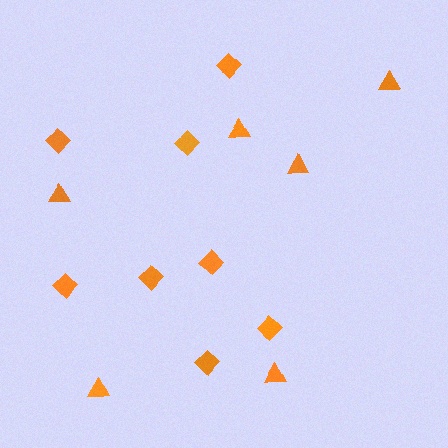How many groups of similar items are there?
There are 2 groups: one group of diamonds (8) and one group of triangles (6).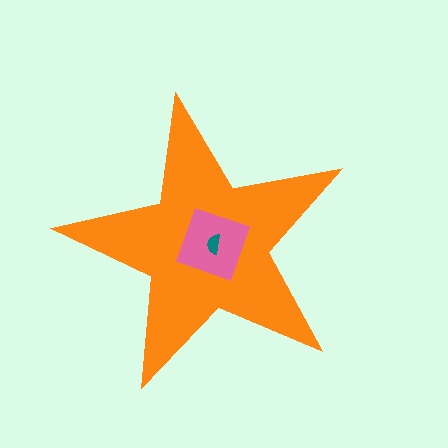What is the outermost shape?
The orange star.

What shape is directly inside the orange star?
The pink diamond.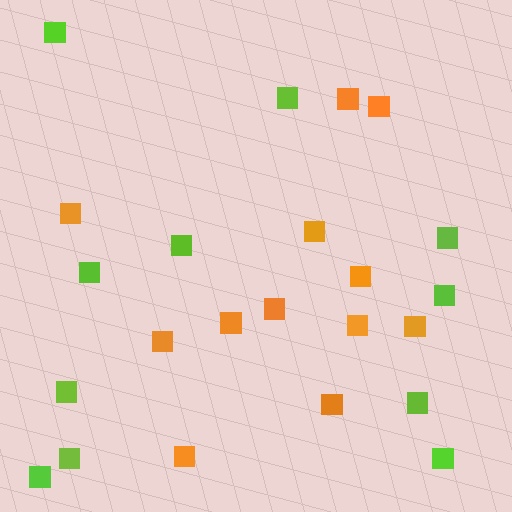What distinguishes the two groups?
There are 2 groups: one group of lime squares (11) and one group of orange squares (12).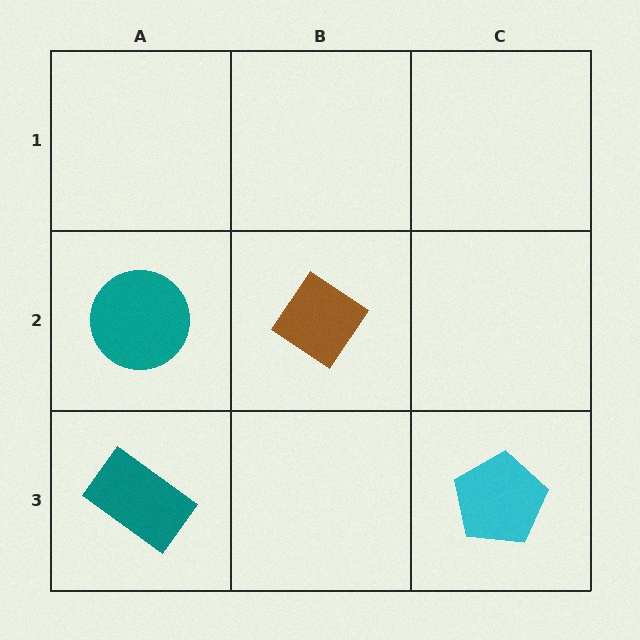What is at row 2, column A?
A teal circle.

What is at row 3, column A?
A teal rectangle.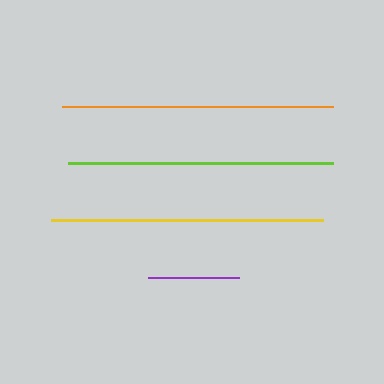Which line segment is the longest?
The yellow line is the longest at approximately 272 pixels.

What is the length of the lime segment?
The lime segment is approximately 265 pixels long.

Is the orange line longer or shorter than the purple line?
The orange line is longer than the purple line.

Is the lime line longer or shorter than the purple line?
The lime line is longer than the purple line.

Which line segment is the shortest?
The purple line is the shortest at approximately 91 pixels.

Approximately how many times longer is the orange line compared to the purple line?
The orange line is approximately 3.0 times the length of the purple line.